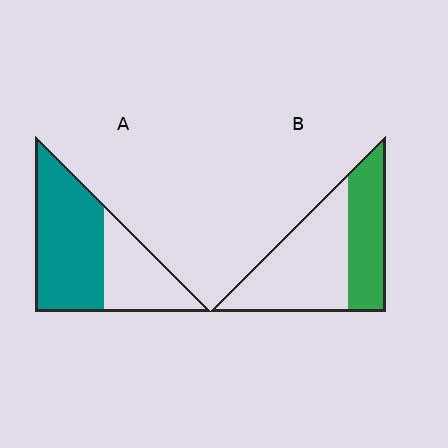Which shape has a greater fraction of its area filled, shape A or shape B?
Shape A.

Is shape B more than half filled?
No.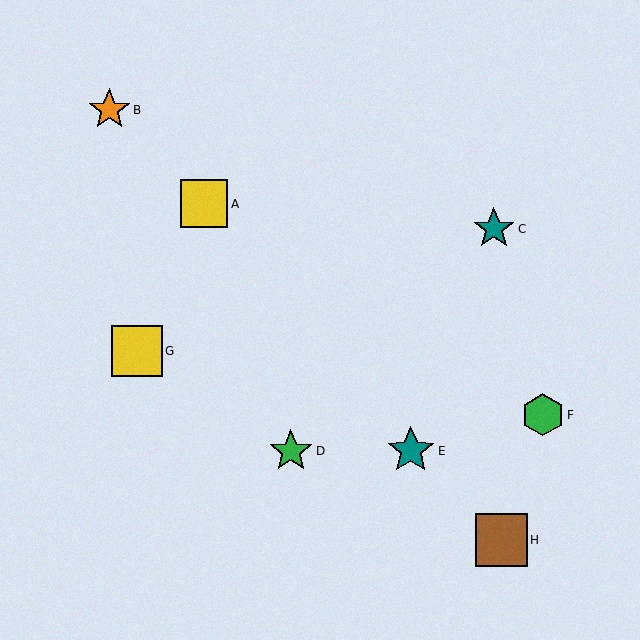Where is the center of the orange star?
The center of the orange star is at (109, 110).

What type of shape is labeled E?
Shape E is a teal star.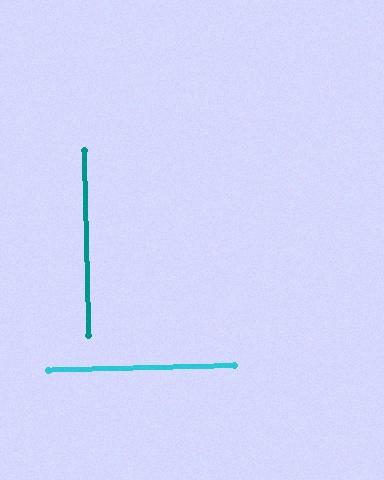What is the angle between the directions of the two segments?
Approximately 90 degrees.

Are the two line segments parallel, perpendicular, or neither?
Perpendicular — they meet at approximately 90°.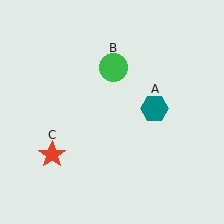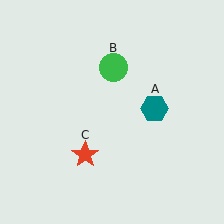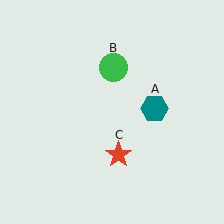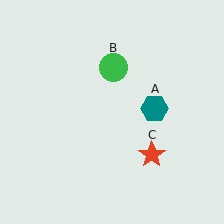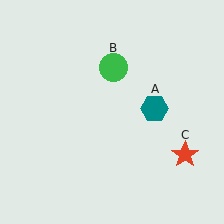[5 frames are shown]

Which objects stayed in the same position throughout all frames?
Teal hexagon (object A) and green circle (object B) remained stationary.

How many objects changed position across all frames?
1 object changed position: red star (object C).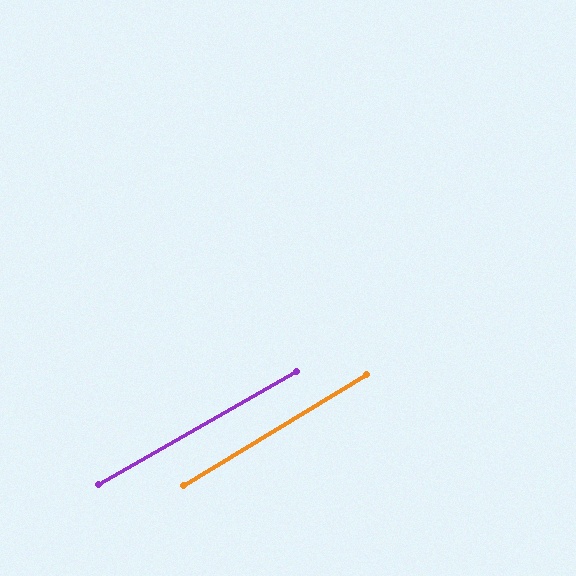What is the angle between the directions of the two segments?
Approximately 2 degrees.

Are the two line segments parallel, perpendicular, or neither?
Parallel — their directions differ by only 1.7°.